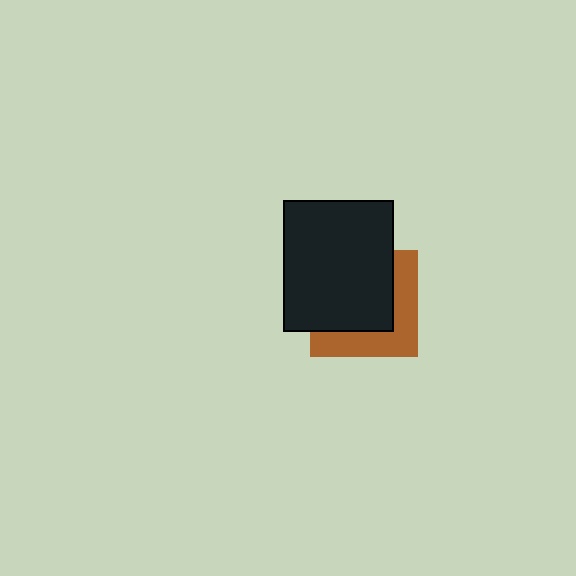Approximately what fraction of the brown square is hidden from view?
Roughly 59% of the brown square is hidden behind the black rectangle.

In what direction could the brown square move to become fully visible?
The brown square could move toward the lower-right. That would shift it out from behind the black rectangle entirely.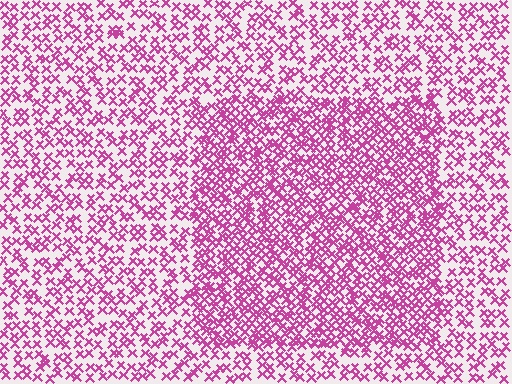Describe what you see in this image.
The image contains small magenta elements arranged at two different densities. A rectangle-shaped region is visible where the elements are more densely packed than the surrounding area.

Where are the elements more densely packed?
The elements are more densely packed inside the rectangle boundary.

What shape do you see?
I see a rectangle.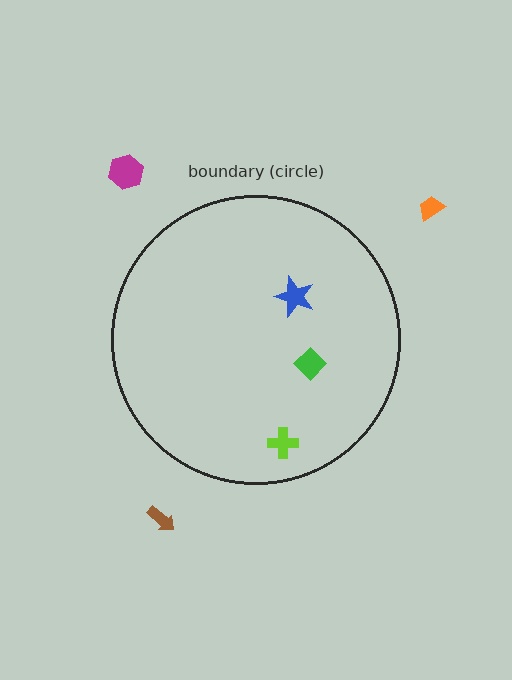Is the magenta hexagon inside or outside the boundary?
Outside.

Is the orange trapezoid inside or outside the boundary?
Outside.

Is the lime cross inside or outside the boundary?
Inside.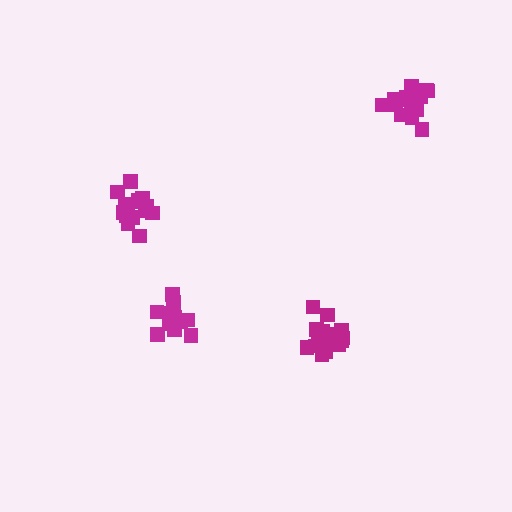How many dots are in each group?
Group 1: 18 dots, Group 2: 19 dots, Group 3: 17 dots, Group 4: 16 dots (70 total).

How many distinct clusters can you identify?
There are 4 distinct clusters.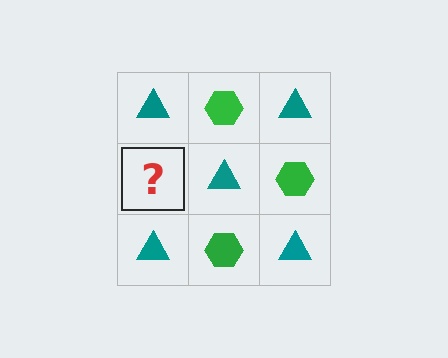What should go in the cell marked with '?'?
The missing cell should contain a green hexagon.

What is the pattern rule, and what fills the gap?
The rule is that it alternates teal triangle and green hexagon in a checkerboard pattern. The gap should be filled with a green hexagon.